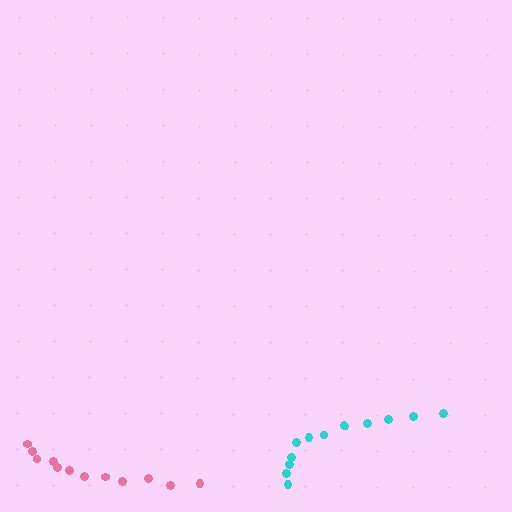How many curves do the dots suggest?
There are 2 distinct paths.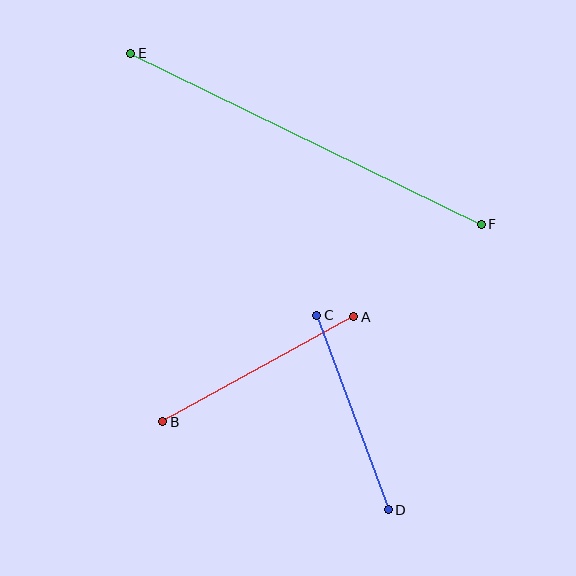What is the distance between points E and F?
The distance is approximately 390 pixels.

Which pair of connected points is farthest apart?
Points E and F are farthest apart.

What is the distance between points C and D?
The distance is approximately 207 pixels.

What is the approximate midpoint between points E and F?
The midpoint is at approximately (306, 139) pixels.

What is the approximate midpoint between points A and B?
The midpoint is at approximately (258, 369) pixels.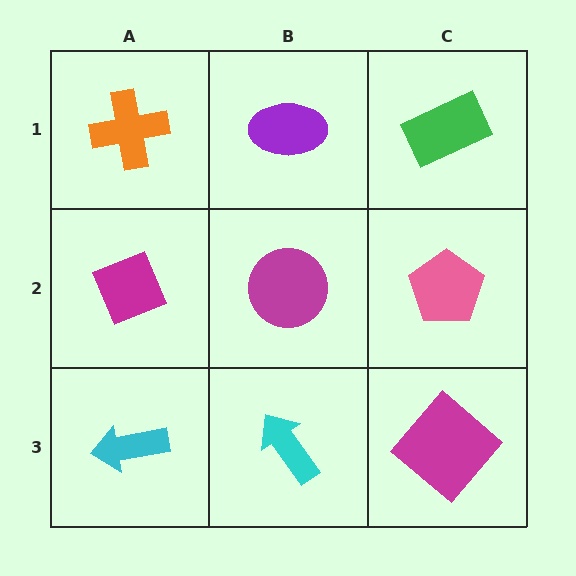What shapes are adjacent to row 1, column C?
A pink pentagon (row 2, column C), a purple ellipse (row 1, column B).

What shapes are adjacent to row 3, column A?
A magenta diamond (row 2, column A), a cyan arrow (row 3, column B).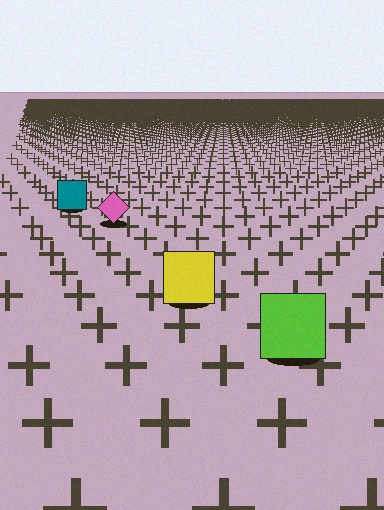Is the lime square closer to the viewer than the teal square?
Yes. The lime square is closer — you can tell from the texture gradient: the ground texture is coarser near it.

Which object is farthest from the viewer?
The teal square is farthest from the viewer. It appears smaller and the ground texture around it is denser.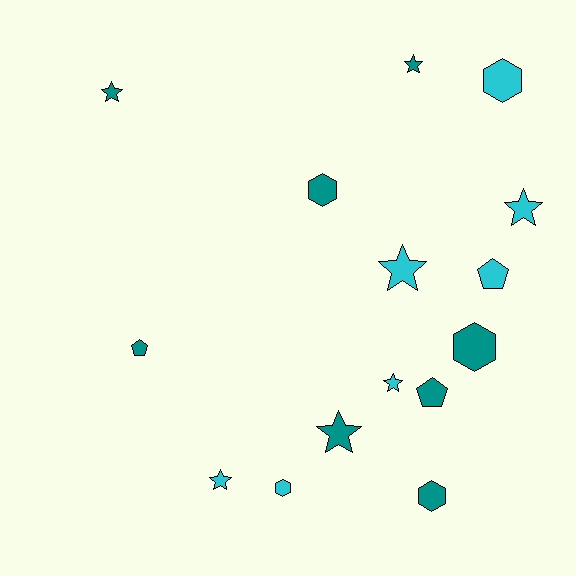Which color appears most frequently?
Teal, with 8 objects.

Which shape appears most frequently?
Star, with 7 objects.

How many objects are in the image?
There are 15 objects.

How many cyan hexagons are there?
There are 2 cyan hexagons.